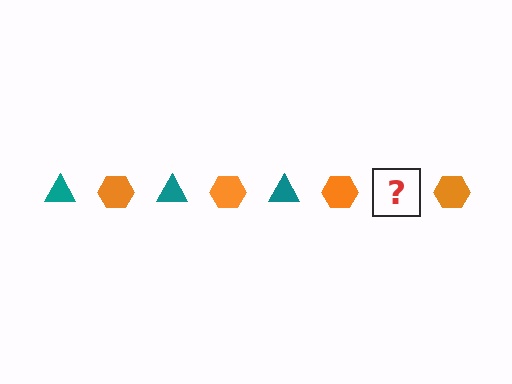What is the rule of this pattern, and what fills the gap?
The rule is that the pattern alternates between teal triangle and orange hexagon. The gap should be filled with a teal triangle.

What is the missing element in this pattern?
The missing element is a teal triangle.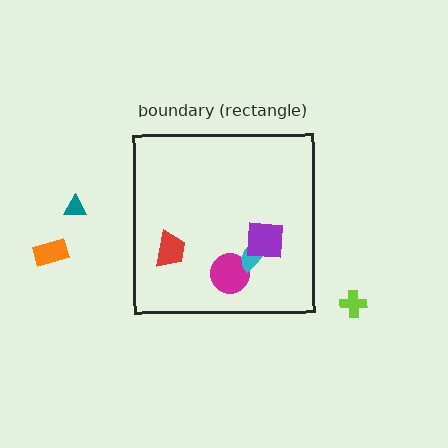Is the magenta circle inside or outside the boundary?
Inside.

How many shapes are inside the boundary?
4 inside, 3 outside.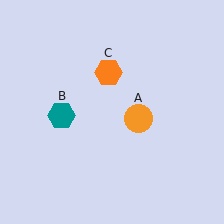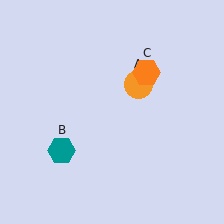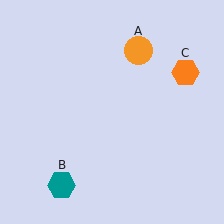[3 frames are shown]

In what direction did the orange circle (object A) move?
The orange circle (object A) moved up.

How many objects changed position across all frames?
3 objects changed position: orange circle (object A), teal hexagon (object B), orange hexagon (object C).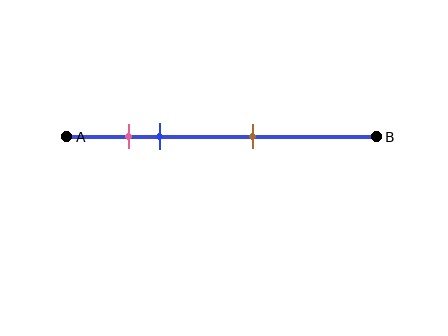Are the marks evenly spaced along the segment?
No, the marks are not evenly spaced.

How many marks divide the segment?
There are 3 marks dividing the segment.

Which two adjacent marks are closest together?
The pink and blue marks are the closest adjacent pair.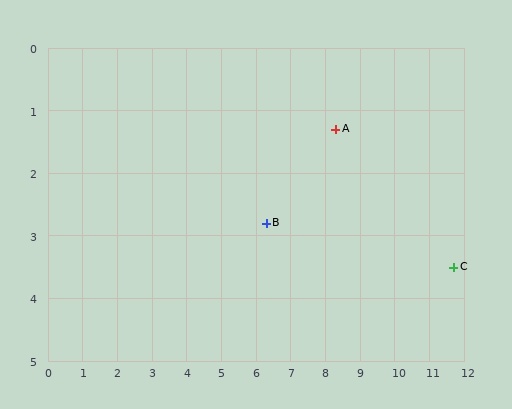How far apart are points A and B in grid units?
Points A and B are about 2.5 grid units apart.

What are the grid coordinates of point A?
Point A is at approximately (8.3, 1.3).